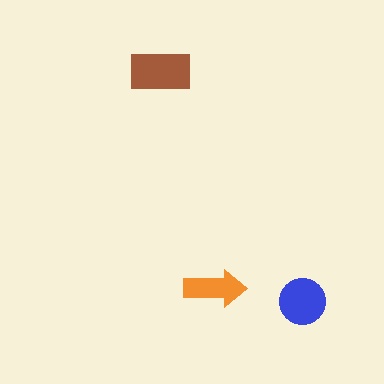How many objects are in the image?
There are 3 objects in the image.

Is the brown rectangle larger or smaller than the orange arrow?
Larger.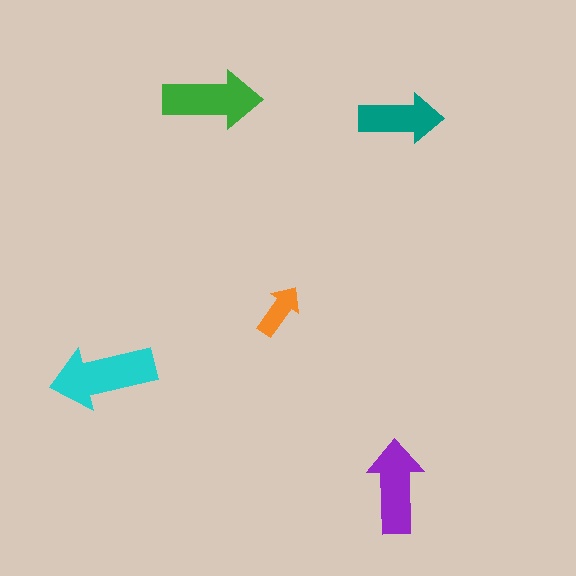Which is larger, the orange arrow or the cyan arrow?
The cyan one.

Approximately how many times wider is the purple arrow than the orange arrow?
About 1.5 times wider.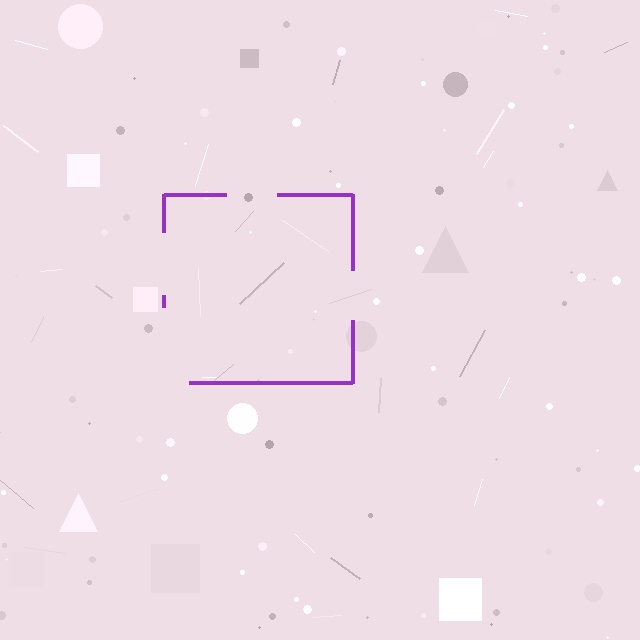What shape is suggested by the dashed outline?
The dashed outline suggests a square.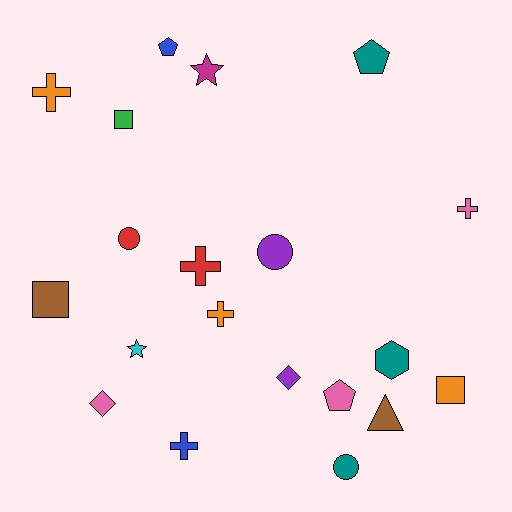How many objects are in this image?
There are 20 objects.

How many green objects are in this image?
There is 1 green object.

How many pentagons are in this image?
There are 3 pentagons.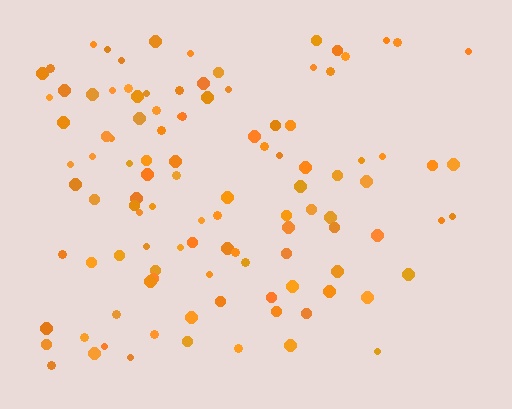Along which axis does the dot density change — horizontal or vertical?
Horizontal.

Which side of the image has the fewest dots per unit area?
The right.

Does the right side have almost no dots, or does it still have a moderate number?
Still a moderate number, just noticeably fewer than the left.